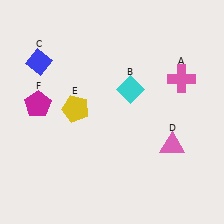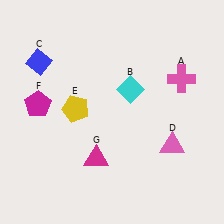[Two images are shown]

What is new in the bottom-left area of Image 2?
A magenta triangle (G) was added in the bottom-left area of Image 2.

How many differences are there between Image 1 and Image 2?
There is 1 difference between the two images.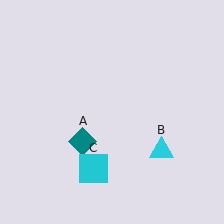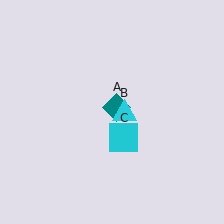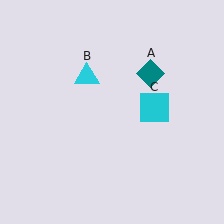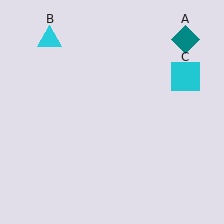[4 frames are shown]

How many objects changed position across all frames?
3 objects changed position: teal diamond (object A), cyan triangle (object B), cyan square (object C).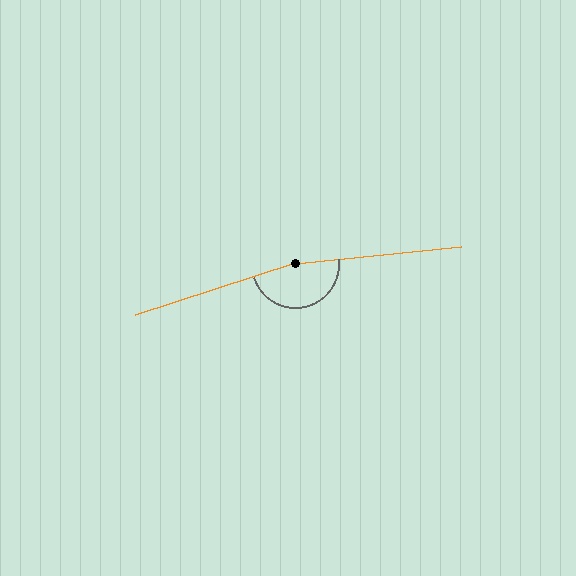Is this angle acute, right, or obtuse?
It is obtuse.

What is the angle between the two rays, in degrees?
Approximately 168 degrees.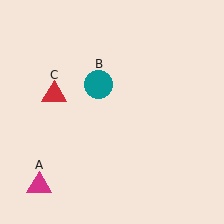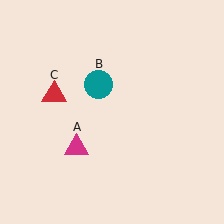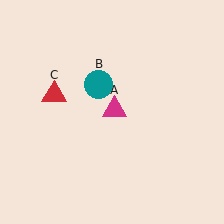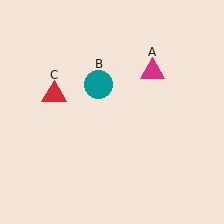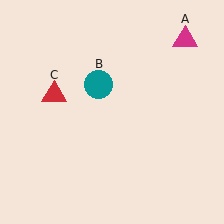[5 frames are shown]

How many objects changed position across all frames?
1 object changed position: magenta triangle (object A).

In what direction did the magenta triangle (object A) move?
The magenta triangle (object A) moved up and to the right.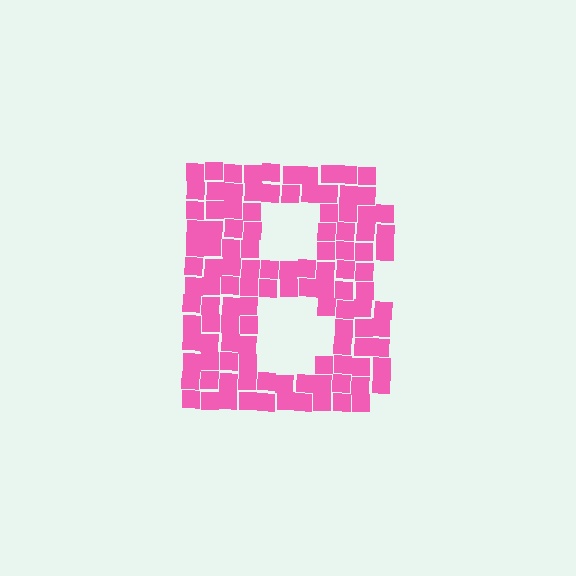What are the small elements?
The small elements are squares.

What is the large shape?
The large shape is the letter B.